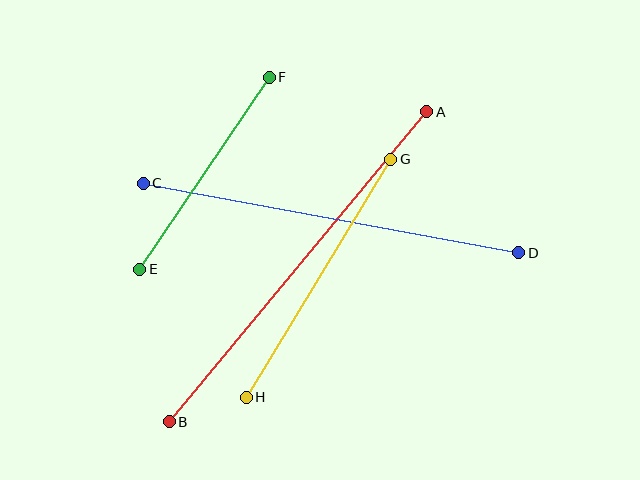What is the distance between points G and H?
The distance is approximately 278 pixels.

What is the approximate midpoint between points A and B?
The midpoint is at approximately (298, 267) pixels.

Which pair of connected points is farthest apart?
Points A and B are farthest apart.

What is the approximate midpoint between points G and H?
The midpoint is at approximately (319, 278) pixels.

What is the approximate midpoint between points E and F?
The midpoint is at approximately (204, 173) pixels.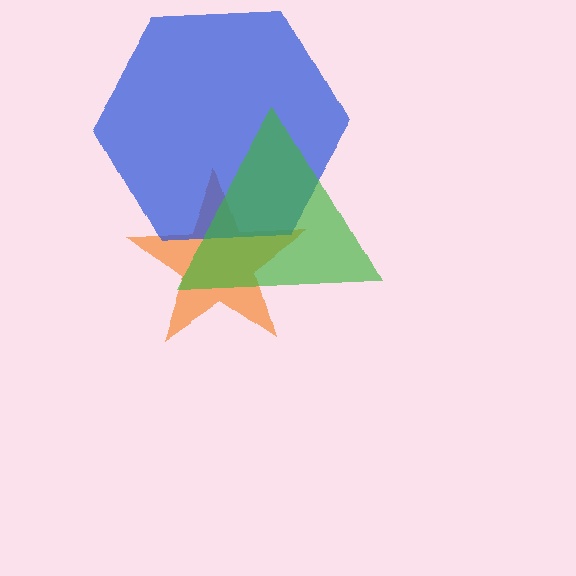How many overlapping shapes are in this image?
There are 3 overlapping shapes in the image.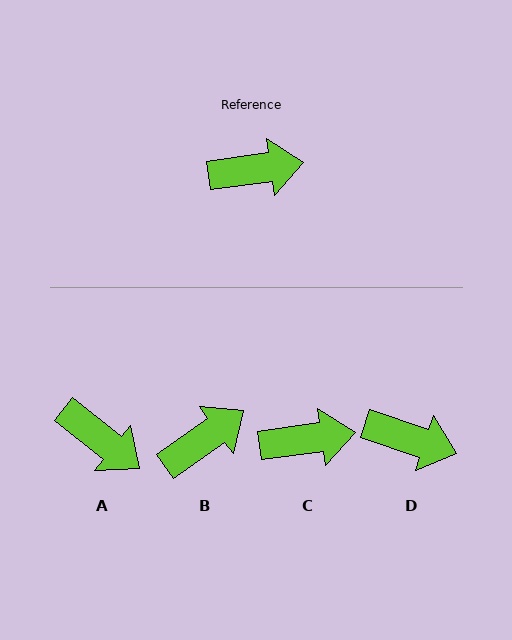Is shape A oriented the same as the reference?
No, it is off by about 46 degrees.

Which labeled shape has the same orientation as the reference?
C.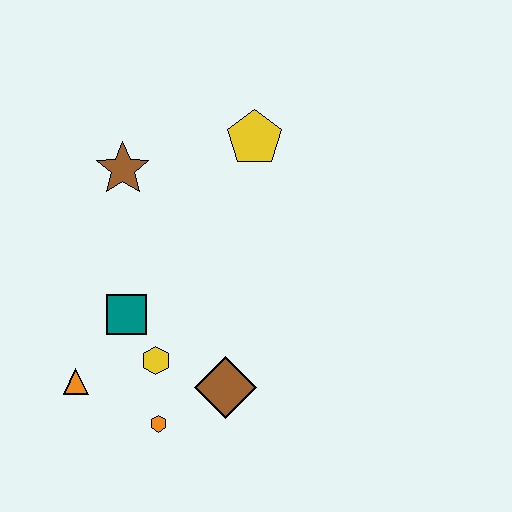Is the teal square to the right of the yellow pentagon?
No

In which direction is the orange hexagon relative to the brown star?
The orange hexagon is below the brown star.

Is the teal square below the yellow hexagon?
No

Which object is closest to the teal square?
The yellow hexagon is closest to the teal square.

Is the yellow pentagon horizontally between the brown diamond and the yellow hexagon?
No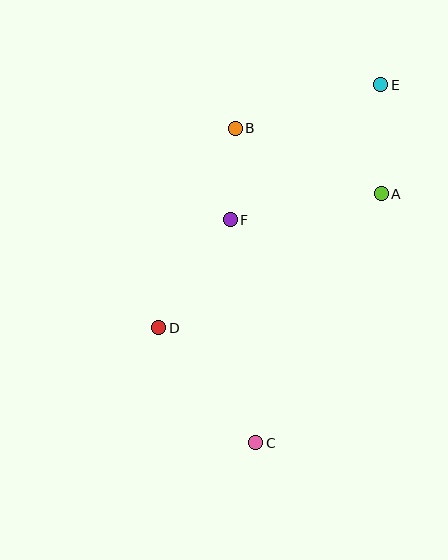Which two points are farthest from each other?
Points C and E are farthest from each other.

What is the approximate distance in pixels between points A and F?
The distance between A and F is approximately 153 pixels.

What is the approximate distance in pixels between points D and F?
The distance between D and F is approximately 129 pixels.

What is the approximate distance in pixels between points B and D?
The distance between B and D is approximately 213 pixels.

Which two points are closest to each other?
Points B and F are closest to each other.